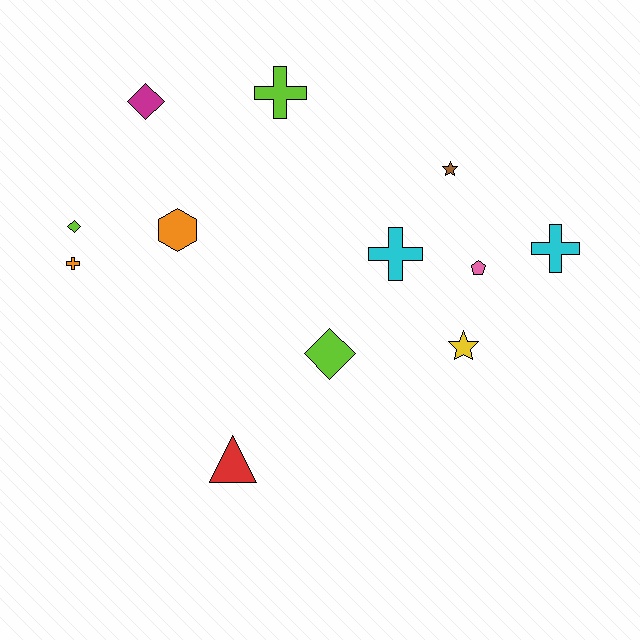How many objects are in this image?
There are 12 objects.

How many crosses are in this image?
There are 4 crosses.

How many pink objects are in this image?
There is 1 pink object.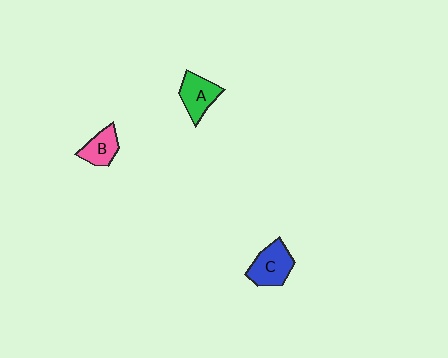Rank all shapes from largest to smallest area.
From largest to smallest: C (blue), A (green), B (pink).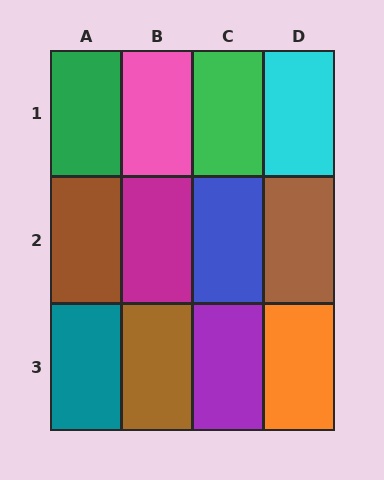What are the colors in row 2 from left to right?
Brown, magenta, blue, brown.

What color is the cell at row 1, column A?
Green.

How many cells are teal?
1 cell is teal.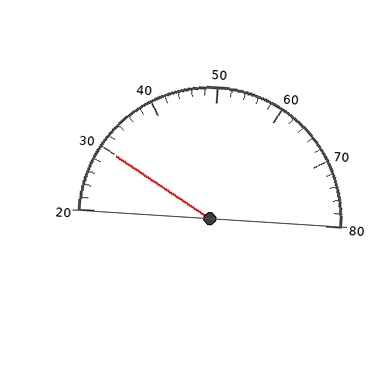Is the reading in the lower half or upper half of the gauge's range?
The reading is in the lower half of the range (20 to 80).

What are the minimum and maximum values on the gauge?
The gauge ranges from 20 to 80.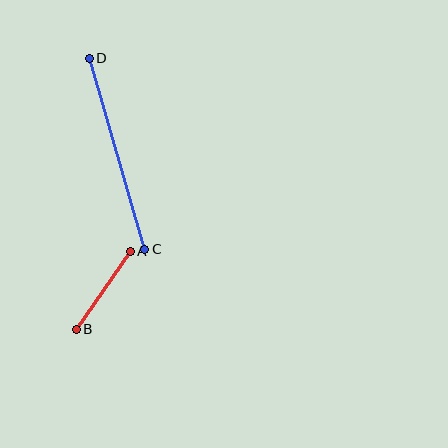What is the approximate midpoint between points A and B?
The midpoint is at approximately (103, 290) pixels.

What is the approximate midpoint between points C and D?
The midpoint is at approximately (117, 154) pixels.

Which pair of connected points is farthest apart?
Points C and D are farthest apart.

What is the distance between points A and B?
The distance is approximately 95 pixels.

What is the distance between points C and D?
The distance is approximately 199 pixels.